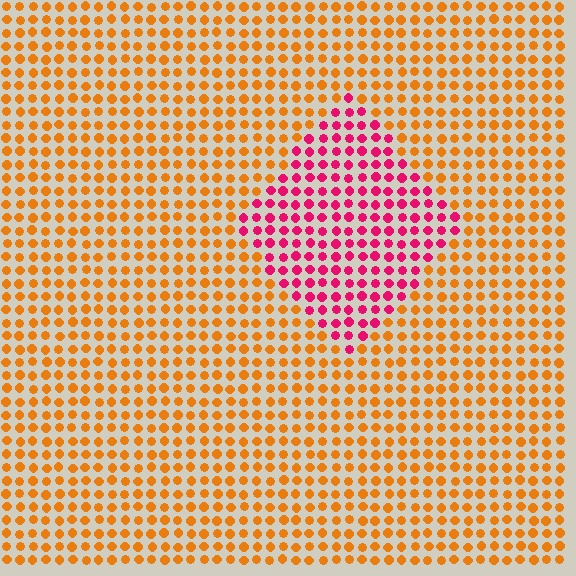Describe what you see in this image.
The image is filled with small orange elements in a uniform arrangement. A diamond-shaped region is visible where the elements are tinted to a slightly different hue, forming a subtle color boundary.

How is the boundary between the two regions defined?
The boundary is defined purely by a slight shift in hue (about 57 degrees). Spacing, size, and orientation are identical on both sides.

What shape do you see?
I see a diamond.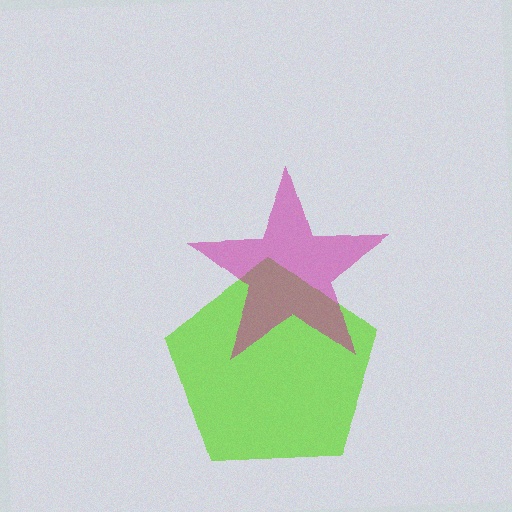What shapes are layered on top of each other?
The layered shapes are: a lime pentagon, a magenta star.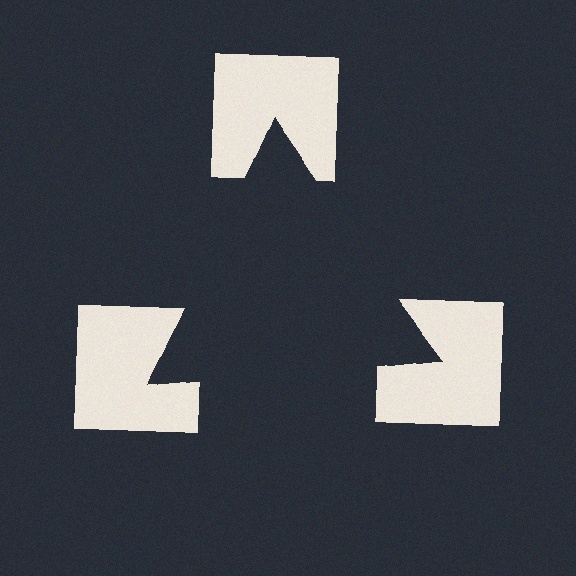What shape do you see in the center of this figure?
An illusory triangle — its edges are inferred from the aligned wedge cuts in the notched squares, not physically drawn.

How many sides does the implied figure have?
3 sides.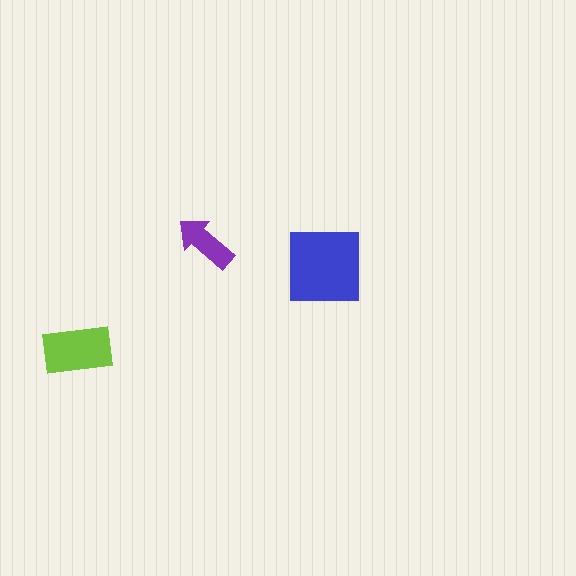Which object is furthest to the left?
The lime rectangle is leftmost.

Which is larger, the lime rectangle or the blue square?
The blue square.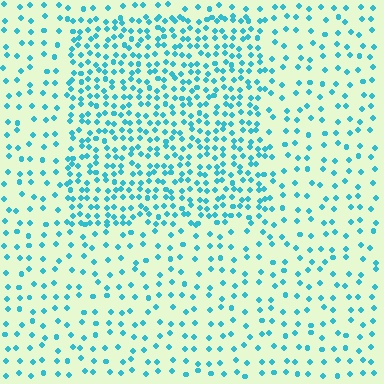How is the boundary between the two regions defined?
The boundary is defined by a change in element density (approximately 2.2x ratio). All elements are the same color, size, and shape.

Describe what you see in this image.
The image contains small cyan elements arranged at two different densities. A rectangle-shaped region is visible where the elements are more densely packed than the surrounding area.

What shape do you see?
I see a rectangle.